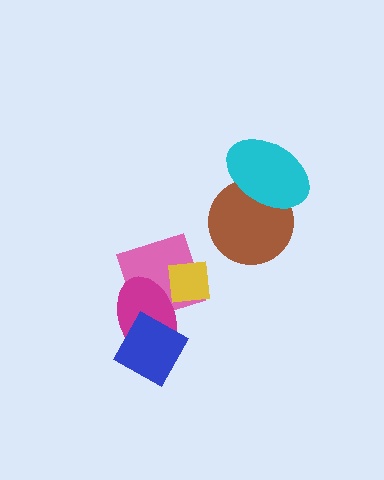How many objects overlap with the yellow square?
2 objects overlap with the yellow square.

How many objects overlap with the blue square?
1 object overlaps with the blue square.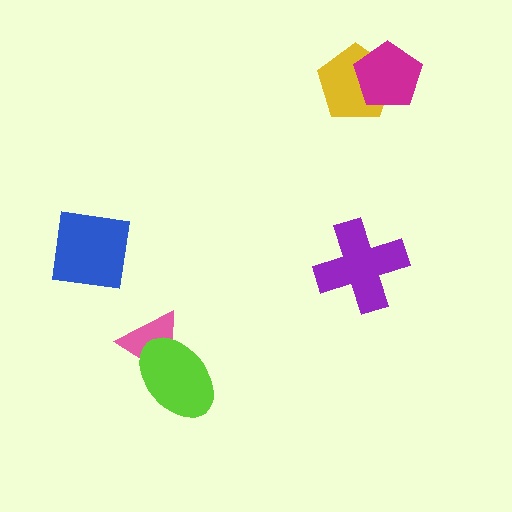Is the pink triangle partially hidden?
Yes, it is partially covered by another shape.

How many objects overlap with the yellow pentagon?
1 object overlaps with the yellow pentagon.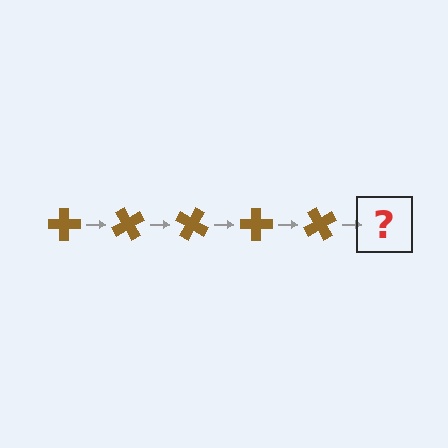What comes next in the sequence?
The next element should be a brown cross rotated 300 degrees.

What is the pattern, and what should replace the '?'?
The pattern is that the cross rotates 60 degrees each step. The '?' should be a brown cross rotated 300 degrees.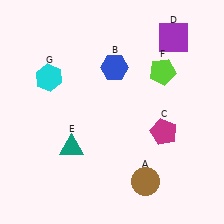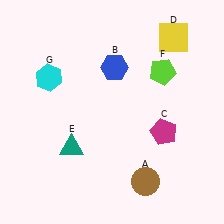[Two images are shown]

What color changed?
The square (D) changed from purple in Image 1 to yellow in Image 2.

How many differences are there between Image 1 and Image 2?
There is 1 difference between the two images.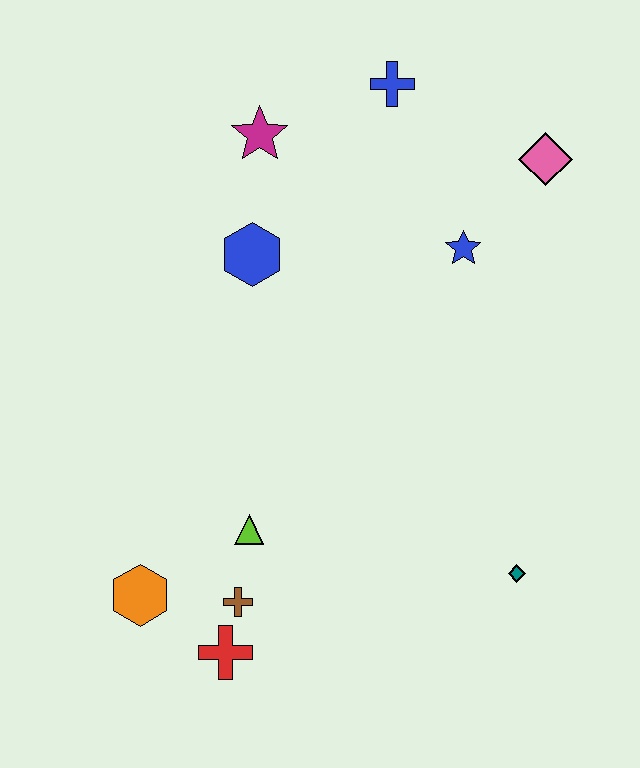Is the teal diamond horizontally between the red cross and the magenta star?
No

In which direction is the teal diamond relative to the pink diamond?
The teal diamond is below the pink diamond.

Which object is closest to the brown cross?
The red cross is closest to the brown cross.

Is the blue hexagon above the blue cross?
No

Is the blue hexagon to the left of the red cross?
No